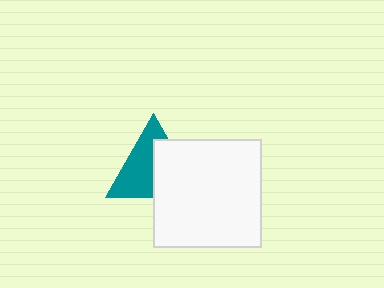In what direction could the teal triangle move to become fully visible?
The teal triangle could move toward the upper-left. That would shift it out from behind the white square entirely.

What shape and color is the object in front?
The object in front is a white square.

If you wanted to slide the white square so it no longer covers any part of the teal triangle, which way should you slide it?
Slide it toward the lower-right — that is the most direct way to separate the two shapes.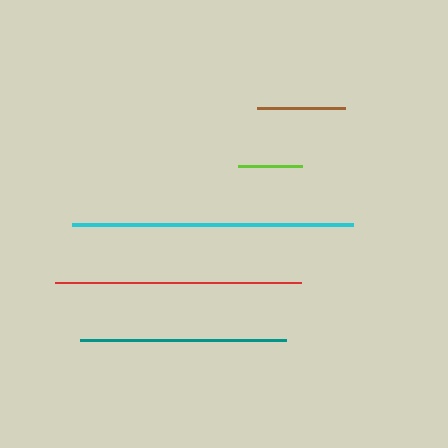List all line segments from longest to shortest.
From longest to shortest: cyan, red, teal, brown, lime.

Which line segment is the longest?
The cyan line is the longest at approximately 281 pixels.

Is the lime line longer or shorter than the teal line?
The teal line is longer than the lime line.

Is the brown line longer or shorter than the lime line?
The brown line is longer than the lime line.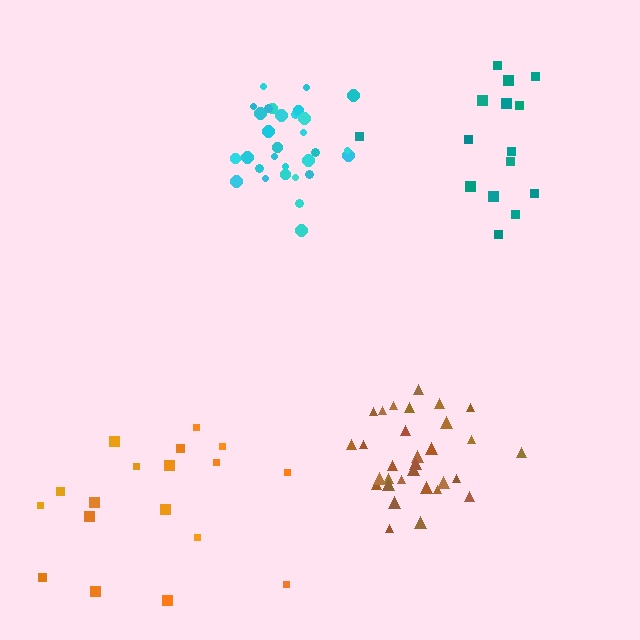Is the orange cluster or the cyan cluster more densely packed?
Cyan.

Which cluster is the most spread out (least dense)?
Orange.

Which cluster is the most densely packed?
Cyan.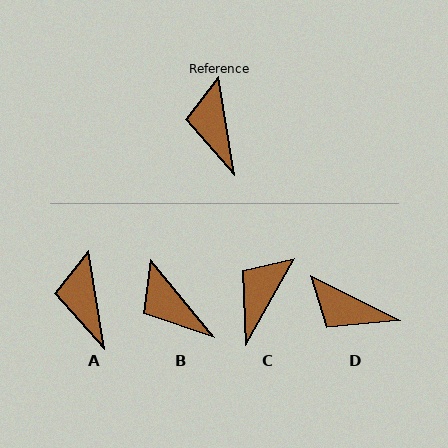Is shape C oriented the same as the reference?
No, it is off by about 39 degrees.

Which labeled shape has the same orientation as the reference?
A.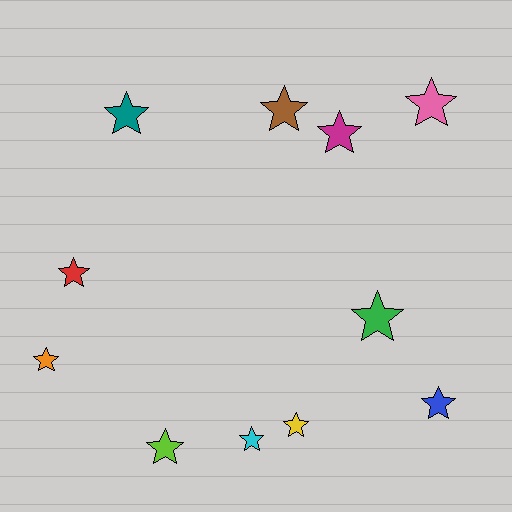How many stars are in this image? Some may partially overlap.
There are 11 stars.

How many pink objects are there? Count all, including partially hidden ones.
There is 1 pink object.